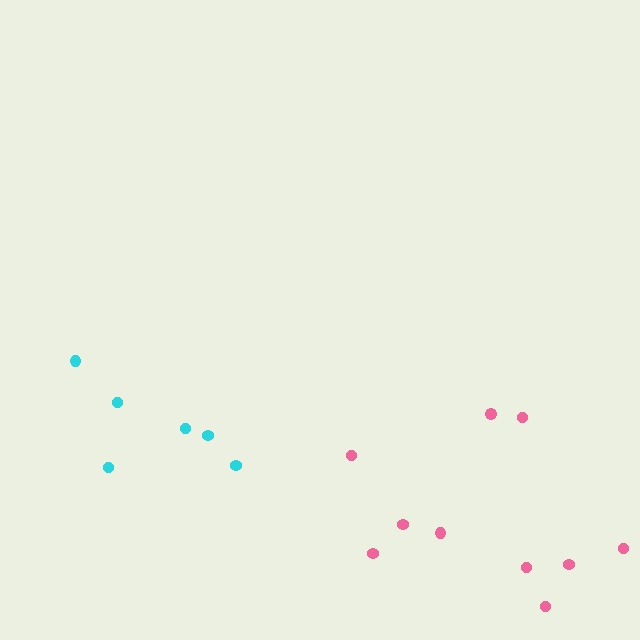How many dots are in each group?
Group 1: 6 dots, Group 2: 10 dots (16 total).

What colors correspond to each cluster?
The clusters are colored: cyan, pink.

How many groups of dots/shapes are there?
There are 2 groups.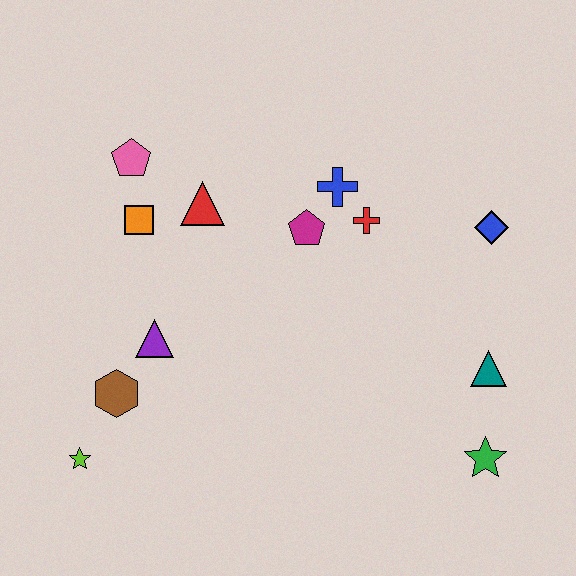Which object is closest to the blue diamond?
The red cross is closest to the blue diamond.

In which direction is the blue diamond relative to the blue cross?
The blue diamond is to the right of the blue cross.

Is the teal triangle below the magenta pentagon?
Yes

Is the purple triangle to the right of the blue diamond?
No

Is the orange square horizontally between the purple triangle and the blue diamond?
No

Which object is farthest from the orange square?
The green star is farthest from the orange square.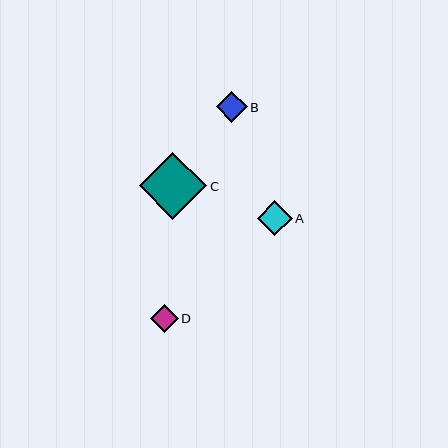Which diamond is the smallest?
Diamond D is the smallest with a size of approximately 28 pixels.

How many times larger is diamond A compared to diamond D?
Diamond A is approximately 1.2 times the size of diamond D.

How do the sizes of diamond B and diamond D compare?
Diamond B and diamond D are approximately the same size.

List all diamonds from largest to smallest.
From largest to smallest: C, A, B, D.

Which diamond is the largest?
Diamond C is the largest with a size of approximately 67 pixels.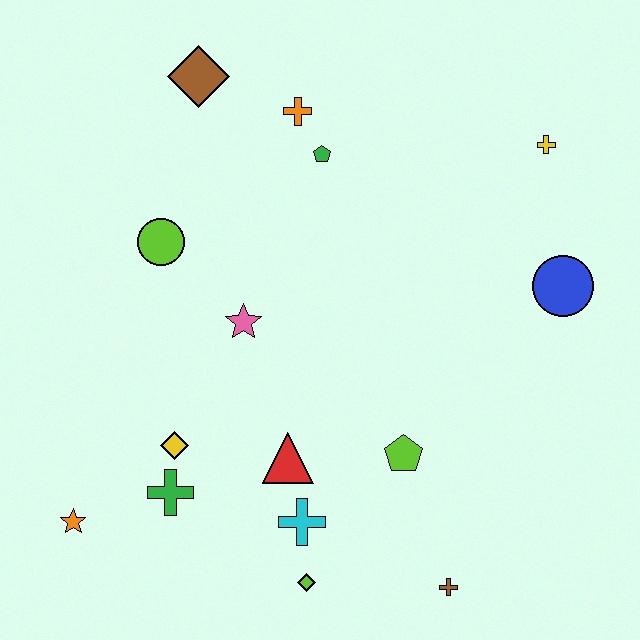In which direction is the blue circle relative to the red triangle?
The blue circle is to the right of the red triangle.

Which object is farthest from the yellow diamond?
The yellow cross is farthest from the yellow diamond.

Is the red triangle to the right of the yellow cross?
No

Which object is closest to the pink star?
The lime circle is closest to the pink star.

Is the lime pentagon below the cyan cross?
No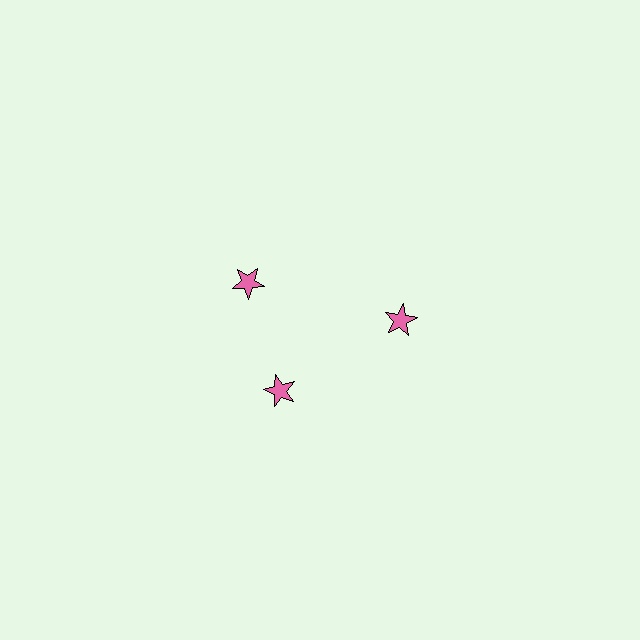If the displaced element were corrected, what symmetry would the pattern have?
It would have 3-fold rotational symmetry — the pattern would map onto itself every 120 degrees.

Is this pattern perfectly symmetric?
No. The 3 pink stars are arranged in a ring, but one element near the 11 o'clock position is rotated out of alignment along the ring, breaking the 3-fold rotational symmetry.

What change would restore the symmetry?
The symmetry would be restored by rotating it back into even spacing with its neighbors so that all 3 stars sit at equal angles and equal distance from the center.